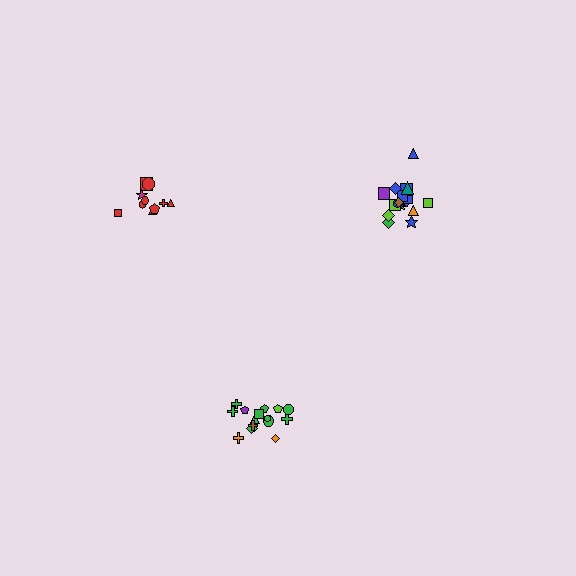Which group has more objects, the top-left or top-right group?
The top-right group.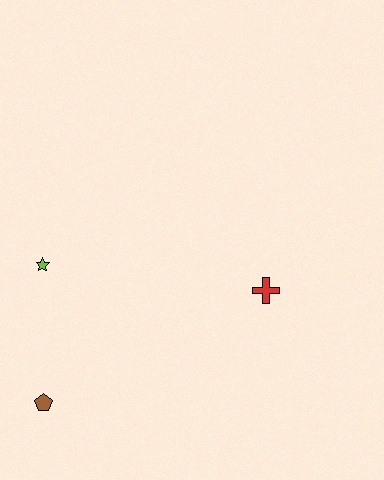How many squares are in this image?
There are no squares.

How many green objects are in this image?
There are no green objects.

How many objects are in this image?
There are 3 objects.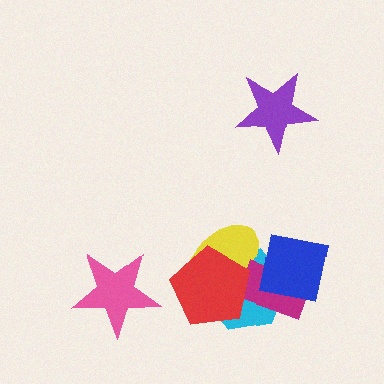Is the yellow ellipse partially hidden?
Yes, it is partially covered by another shape.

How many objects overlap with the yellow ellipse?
4 objects overlap with the yellow ellipse.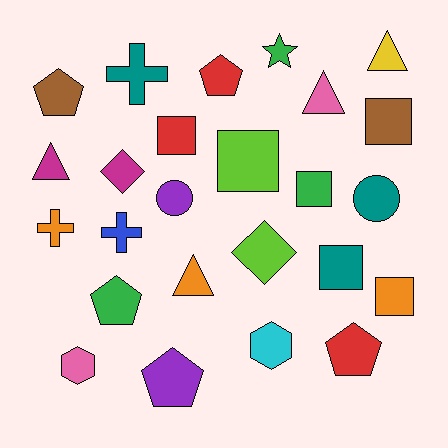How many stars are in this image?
There is 1 star.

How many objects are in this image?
There are 25 objects.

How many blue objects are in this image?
There is 1 blue object.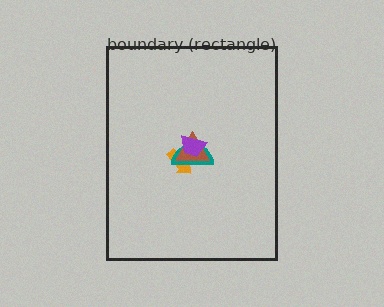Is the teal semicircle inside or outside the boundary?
Inside.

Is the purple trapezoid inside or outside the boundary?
Inside.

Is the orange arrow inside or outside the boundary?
Inside.